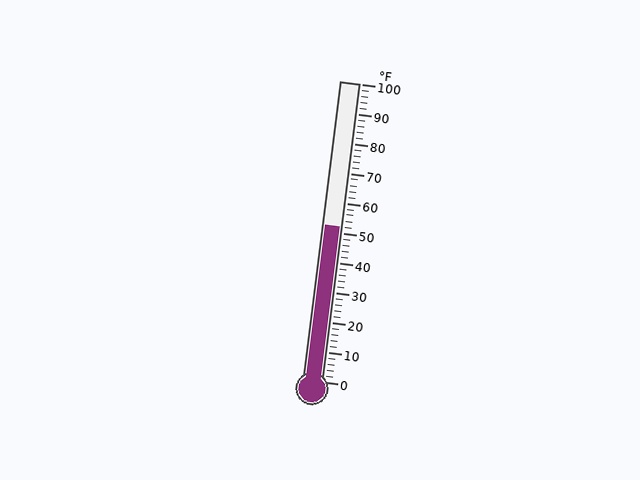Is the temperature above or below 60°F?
The temperature is below 60°F.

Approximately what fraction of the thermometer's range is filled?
The thermometer is filled to approximately 50% of its range.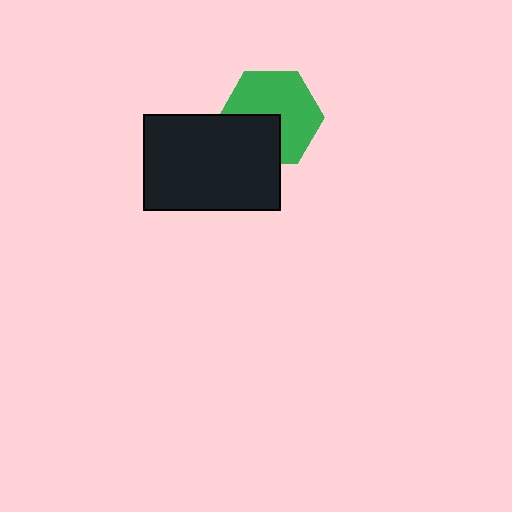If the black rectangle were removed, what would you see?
You would see the complete green hexagon.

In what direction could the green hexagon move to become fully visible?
The green hexagon could move toward the upper-right. That would shift it out from behind the black rectangle entirely.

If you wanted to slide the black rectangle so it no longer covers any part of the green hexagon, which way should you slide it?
Slide it toward the lower-left — that is the most direct way to separate the two shapes.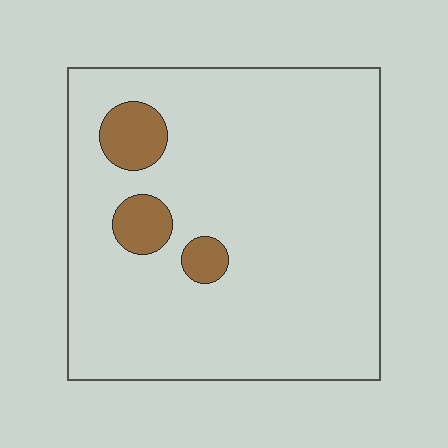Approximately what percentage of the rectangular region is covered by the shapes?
Approximately 10%.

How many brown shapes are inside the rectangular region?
3.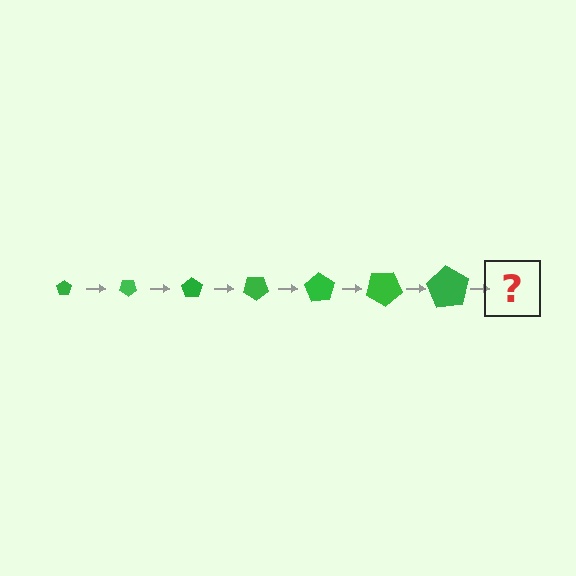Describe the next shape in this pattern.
It should be a pentagon, larger than the previous one and rotated 245 degrees from the start.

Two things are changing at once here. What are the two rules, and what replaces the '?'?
The two rules are that the pentagon grows larger each step and it rotates 35 degrees each step. The '?' should be a pentagon, larger than the previous one and rotated 245 degrees from the start.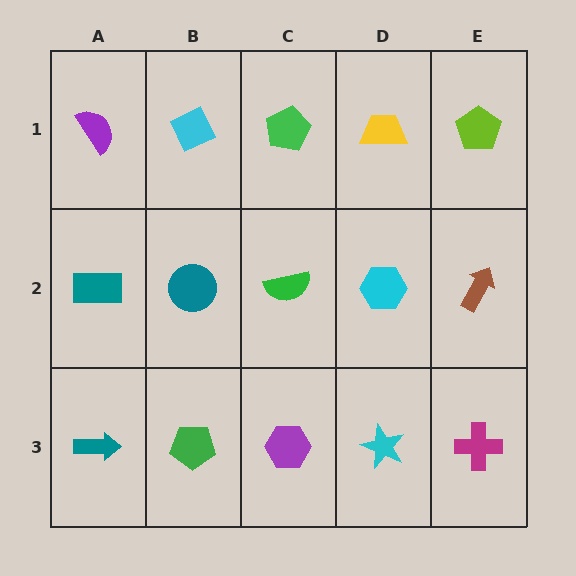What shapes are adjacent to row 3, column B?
A teal circle (row 2, column B), a teal arrow (row 3, column A), a purple hexagon (row 3, column C).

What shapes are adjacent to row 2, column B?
A cyan diamond (row 1, column B), a green pentagon (row 3, column B), a teal rectangle (row 2, column A), a green semicircle (row 2, column C).